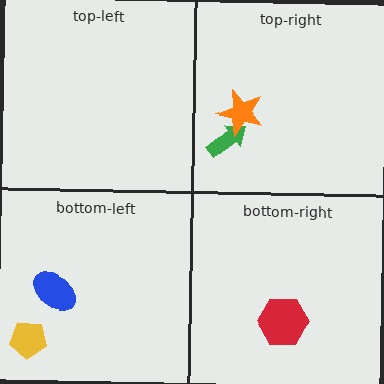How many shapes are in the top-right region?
2.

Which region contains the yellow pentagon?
The bottom-left region.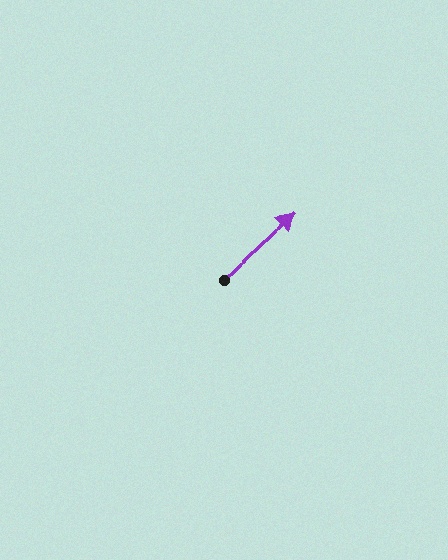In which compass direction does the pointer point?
Northeast.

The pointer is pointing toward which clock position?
Roughly 2 o'clock.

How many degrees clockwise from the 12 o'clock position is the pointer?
Approximately 48 degrees.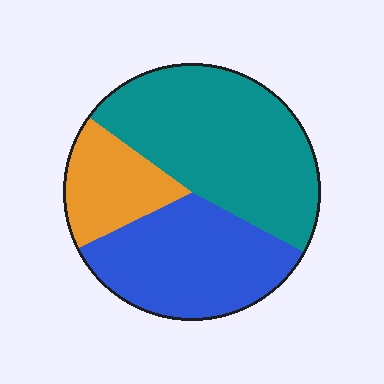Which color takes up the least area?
Orange, at roughly 15%.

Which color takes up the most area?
Teal, at roughly 50%.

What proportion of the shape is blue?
Blue takes up about one third (1/3) of the shape.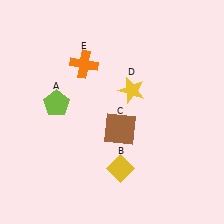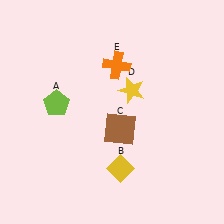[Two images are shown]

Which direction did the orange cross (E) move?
The orange cross (E) moved right.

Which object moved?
The orange cross (E) moved right.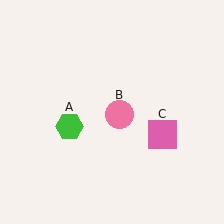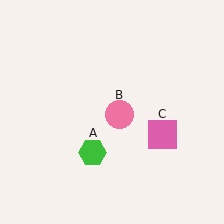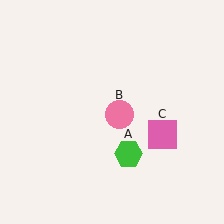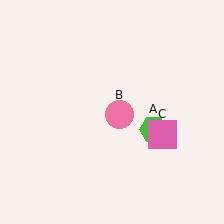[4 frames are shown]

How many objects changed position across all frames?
1 object changed position: green hexagon (object A).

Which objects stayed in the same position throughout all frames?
Pink circle (object B) and pink square (object C) remained stationary.